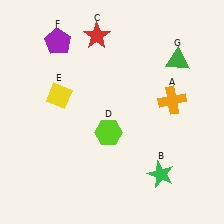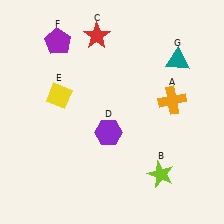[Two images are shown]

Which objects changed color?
B changed from green to lime. D changed from lime to purple. G changed from green to teal.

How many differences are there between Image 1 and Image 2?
There are 3 differences between the two images.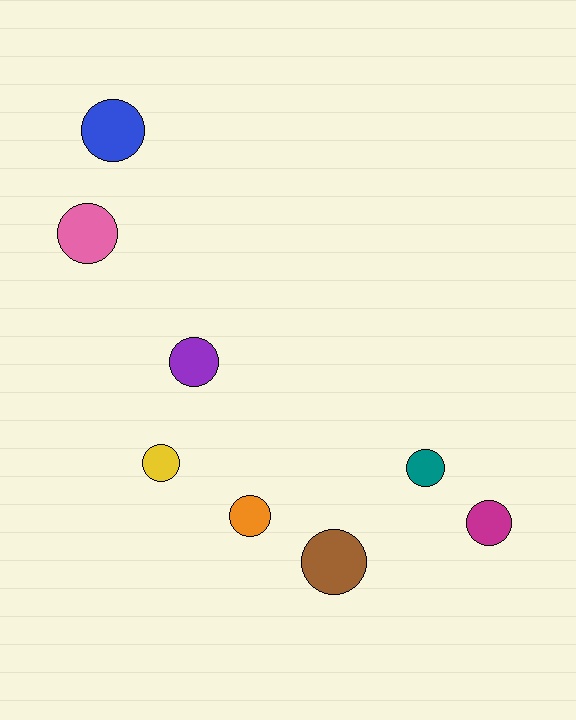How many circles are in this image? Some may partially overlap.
There are 8 circles.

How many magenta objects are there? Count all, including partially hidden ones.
There is 1 magenta object.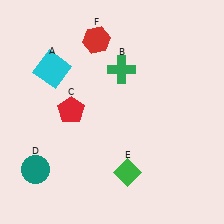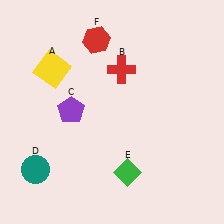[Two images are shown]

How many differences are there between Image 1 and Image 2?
There are 3 differences between the two images.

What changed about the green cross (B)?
In Image 1, B is green. In Image 2, it changed to red.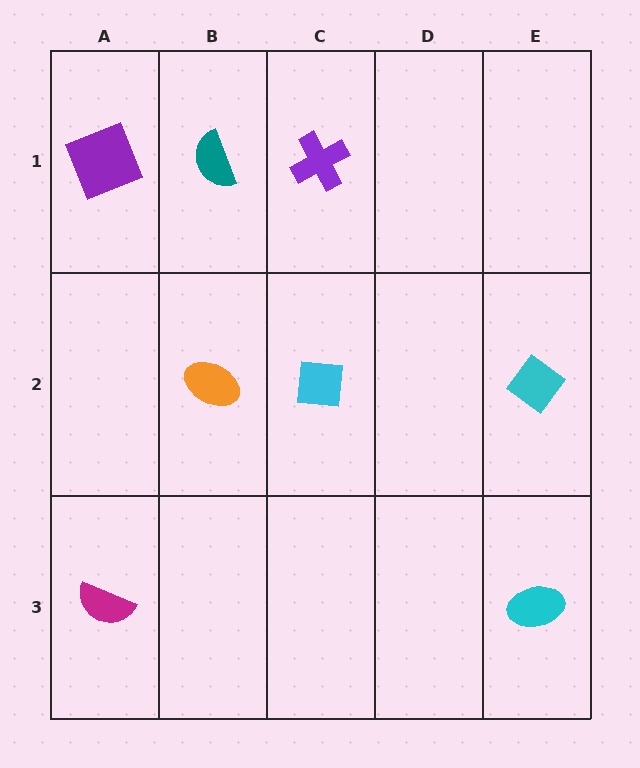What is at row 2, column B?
An orange ellipse.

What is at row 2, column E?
A cyan diamond.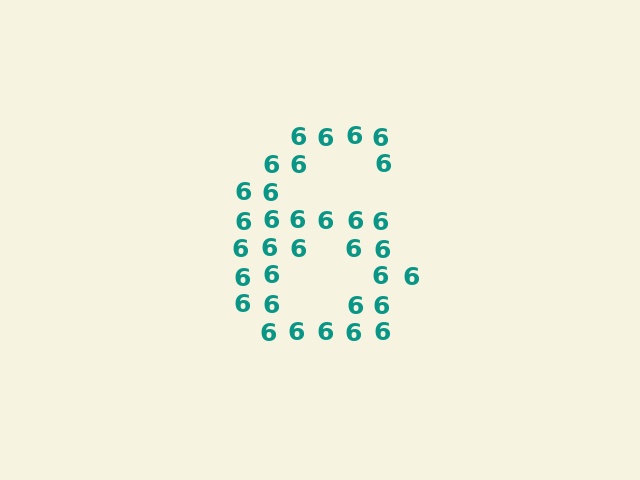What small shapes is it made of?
It is made of small digit 6's.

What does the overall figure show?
The overall figure shows the digit 6.